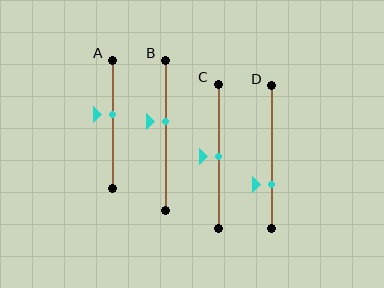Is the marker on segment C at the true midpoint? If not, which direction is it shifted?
Yes, the marker on segment C is at the true midpoint.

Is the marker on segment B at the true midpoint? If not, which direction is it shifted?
No, the marker on segment B is shifted upward by about 9% of the segment length.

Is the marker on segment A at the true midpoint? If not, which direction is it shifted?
No, the marker on segment A is shifted upward by about 8% of the segment length.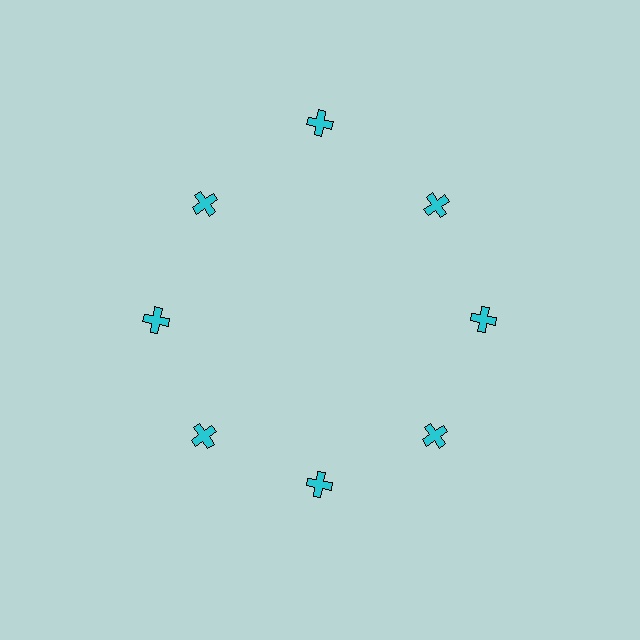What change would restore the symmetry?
The symmetry would be restored by moving it inward, back onto the ring so that all 8 crosses sit at equal angles and equal distance from the center.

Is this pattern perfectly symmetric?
No. The 8 cyan crosses are arranged in a ring, but one element near the 12 o'clock position is pushed outward from the center, breaking the 8-fold rotational symmetry.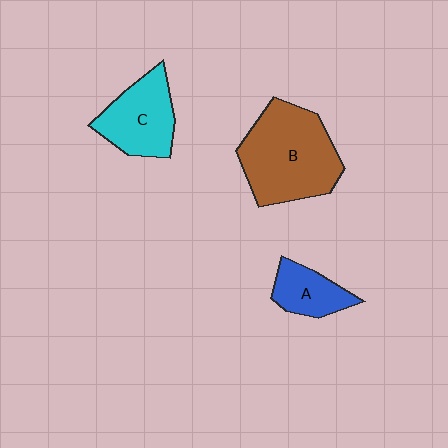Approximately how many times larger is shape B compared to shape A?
Approximately 2.5 times.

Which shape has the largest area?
Shape B (brown).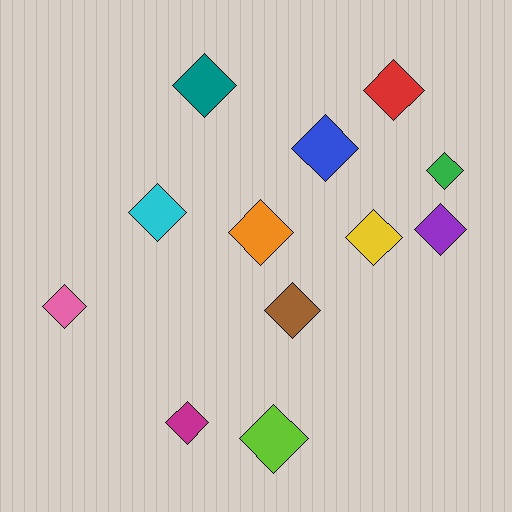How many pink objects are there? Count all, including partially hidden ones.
There is 1 pink object.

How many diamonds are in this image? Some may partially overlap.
There are 12 diamonds.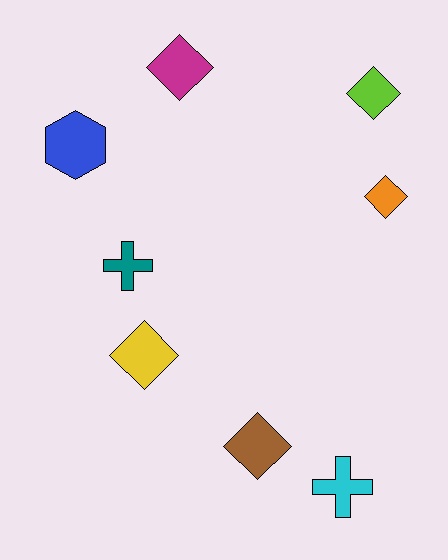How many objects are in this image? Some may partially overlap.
There are 8 objects.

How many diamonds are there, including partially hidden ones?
There are 5 diamonds.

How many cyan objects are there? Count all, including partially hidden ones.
There is 1 cyan object.